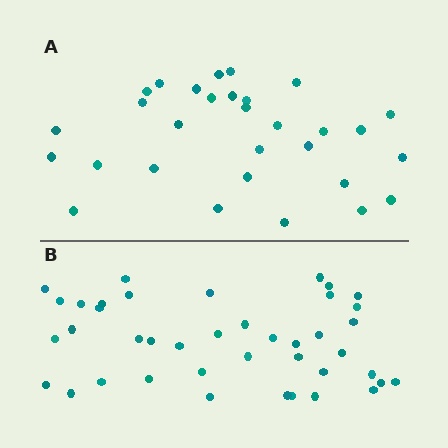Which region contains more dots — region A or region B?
Region B (the bottom region) has more dots.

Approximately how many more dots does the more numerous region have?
Region B has roughly 12 or so more dots than region A.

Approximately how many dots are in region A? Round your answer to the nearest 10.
About 30 dots.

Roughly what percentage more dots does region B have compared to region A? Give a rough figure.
About 35% more.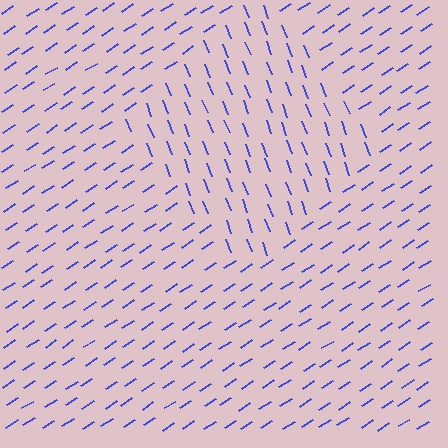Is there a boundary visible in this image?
Yes, there is a texture boundary formed by a change in line orientation.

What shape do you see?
I see a diamond.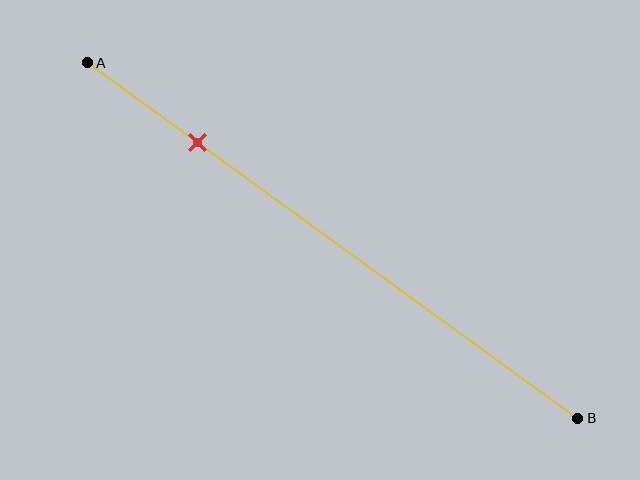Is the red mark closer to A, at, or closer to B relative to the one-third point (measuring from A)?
The red mark is closer to point A than the one-third point of segment AB.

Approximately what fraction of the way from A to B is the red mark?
The red mark is approximately 20% of the way from A to B.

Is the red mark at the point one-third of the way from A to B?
No, the mark is at about 20% from A, not at the 33% one-third point.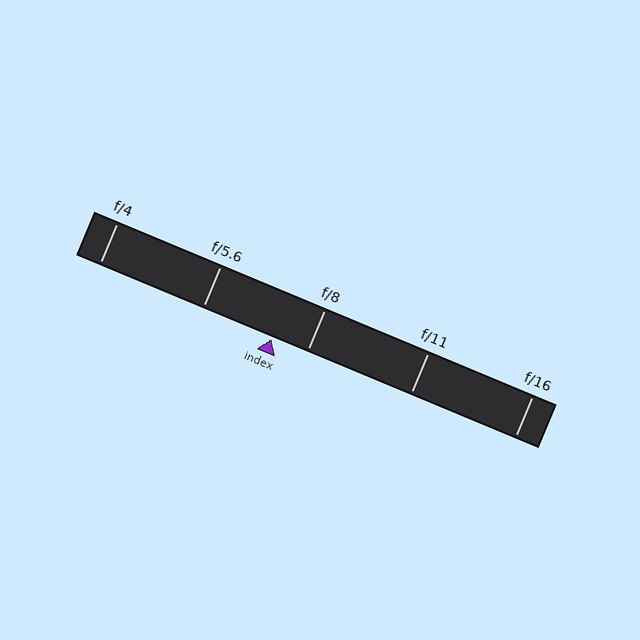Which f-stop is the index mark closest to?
The index mark is closest to f/8.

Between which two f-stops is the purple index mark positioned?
The index mark is between f/5.6 and f/8.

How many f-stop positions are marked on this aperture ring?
There are 5 f-stop positions marked.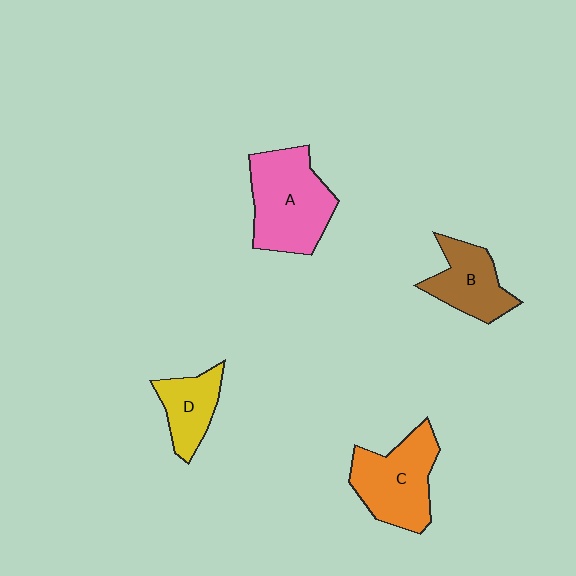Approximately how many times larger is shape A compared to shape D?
Approximately 1.9 times.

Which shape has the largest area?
Shape A (pink).